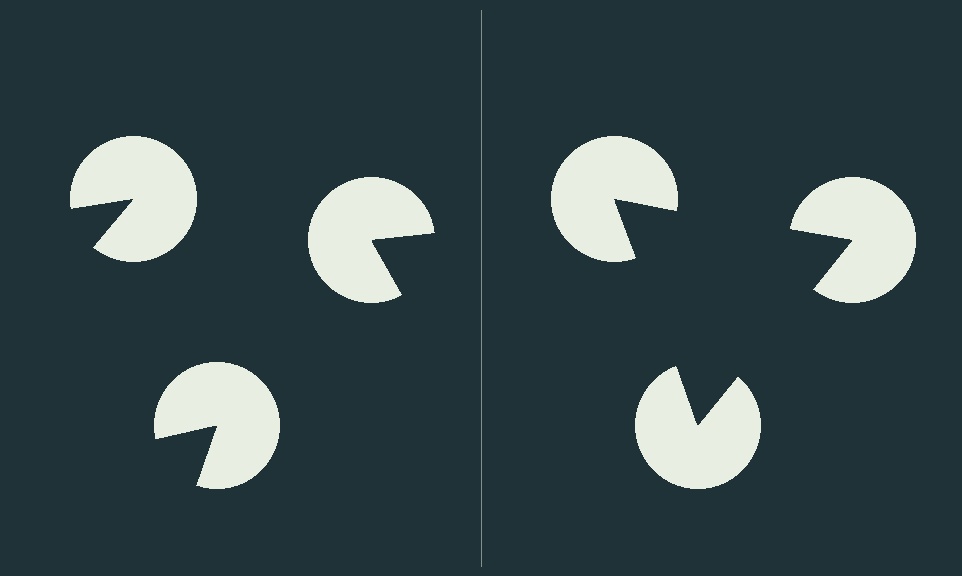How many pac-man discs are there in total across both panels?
6 — 3 on each side.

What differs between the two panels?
The pac-man discs are positioned identically on both sides; only the wedge orientations differ. On the right they align to a triangle; on the left they are misaligned.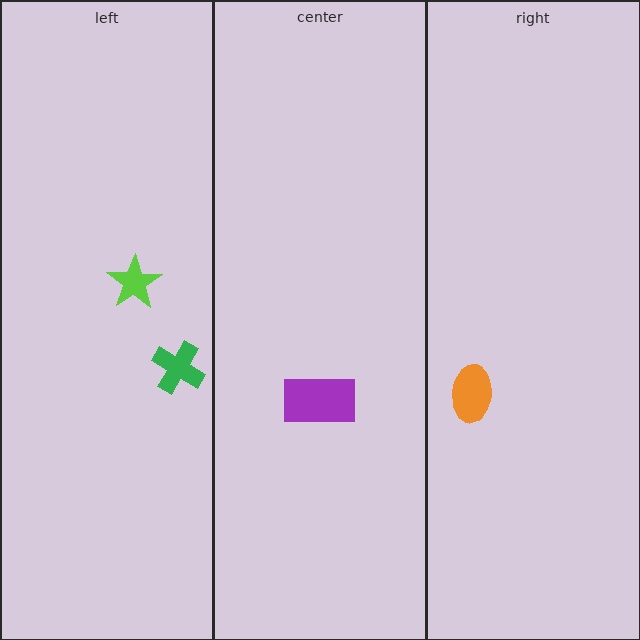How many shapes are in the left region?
2.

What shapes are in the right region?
The orange ellipse.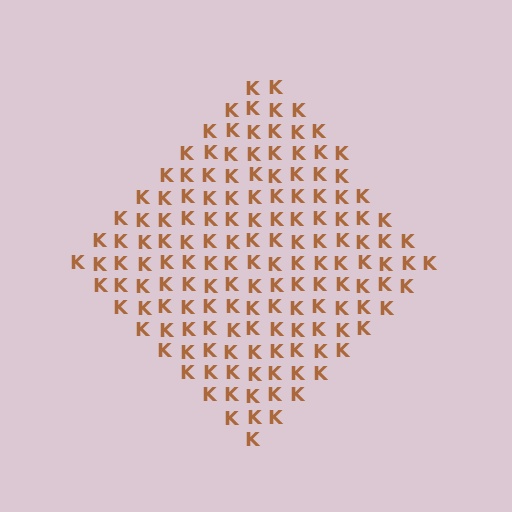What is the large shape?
The large shape is a diamond.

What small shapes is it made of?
It is made of small letter K's.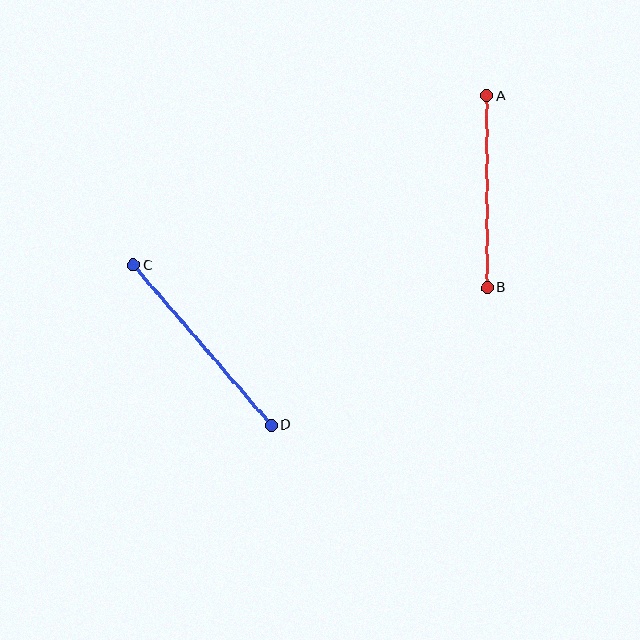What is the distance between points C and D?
The distance is approximately 211 pixels.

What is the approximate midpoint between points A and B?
The midpoint is at approximately (487, 192) pixels.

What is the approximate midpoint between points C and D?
The midpoint is at approximately (202, 345) pixels.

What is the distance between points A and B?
The distance is approximately 191 pixels.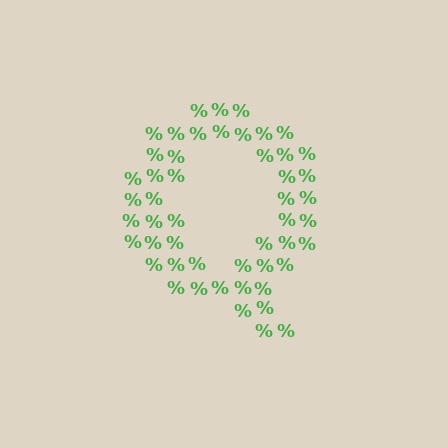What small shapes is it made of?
It is made of small percent signs.